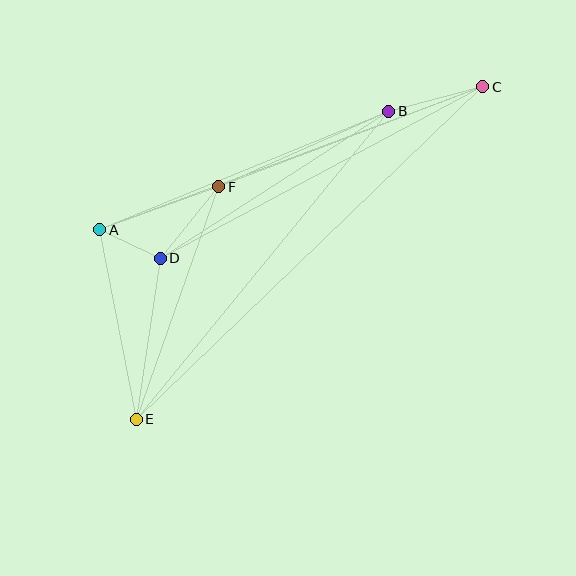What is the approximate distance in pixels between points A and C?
The distance between A and C is approximately 409 pixels.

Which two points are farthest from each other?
Points C and E are farthest from each other.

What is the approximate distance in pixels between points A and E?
The distance between A and E is approximately 193 pixels.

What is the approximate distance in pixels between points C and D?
The distance between C and D is approximately 365 pixels.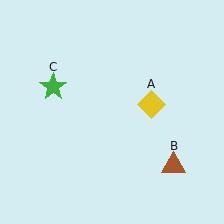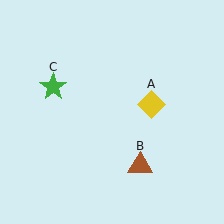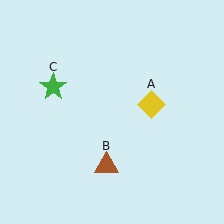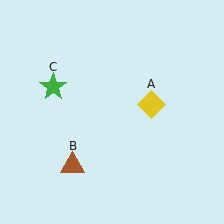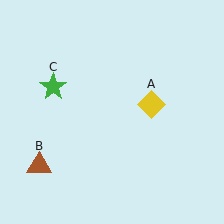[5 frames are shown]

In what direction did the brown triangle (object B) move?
The brown triangle (object B) moved left.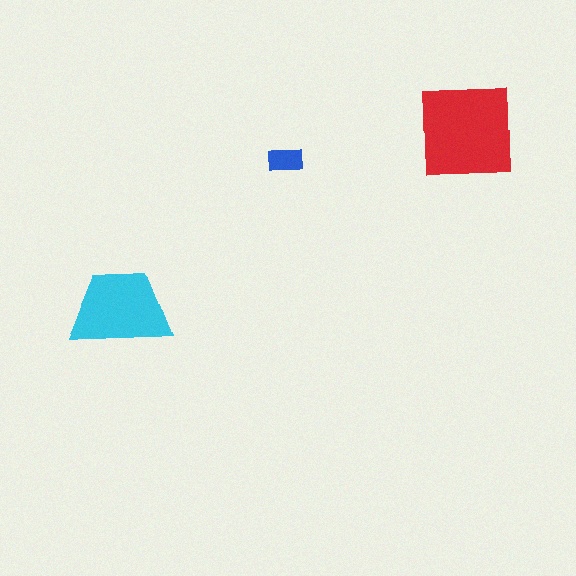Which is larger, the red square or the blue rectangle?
The red square.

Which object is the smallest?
The blue rectangle.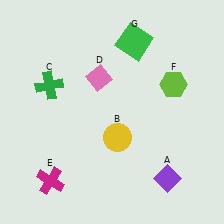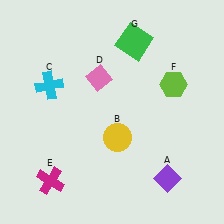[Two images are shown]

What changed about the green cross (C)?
In Image 1, C is green. In Image 2, it changed to cyan.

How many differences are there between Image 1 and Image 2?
There is 1 difference between the two images.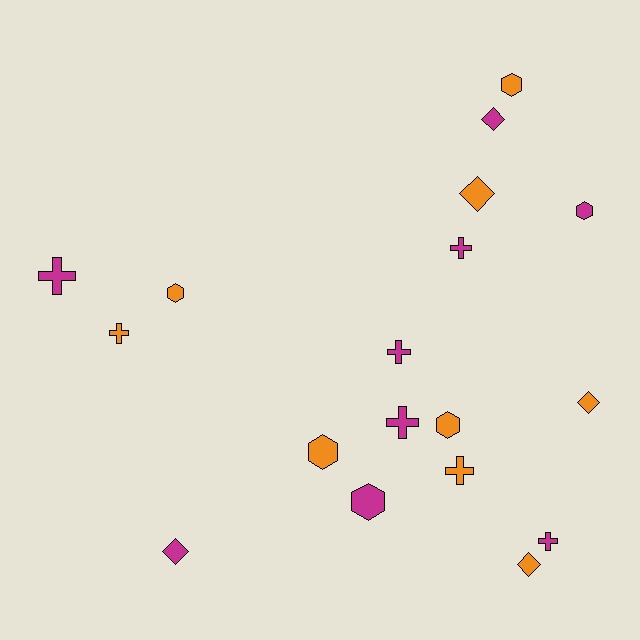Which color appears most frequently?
Magenta, with 9 objects.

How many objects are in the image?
There are 18 objects.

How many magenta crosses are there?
There are 5 magenta crosses.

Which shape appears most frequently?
Cross, with 7 objects.